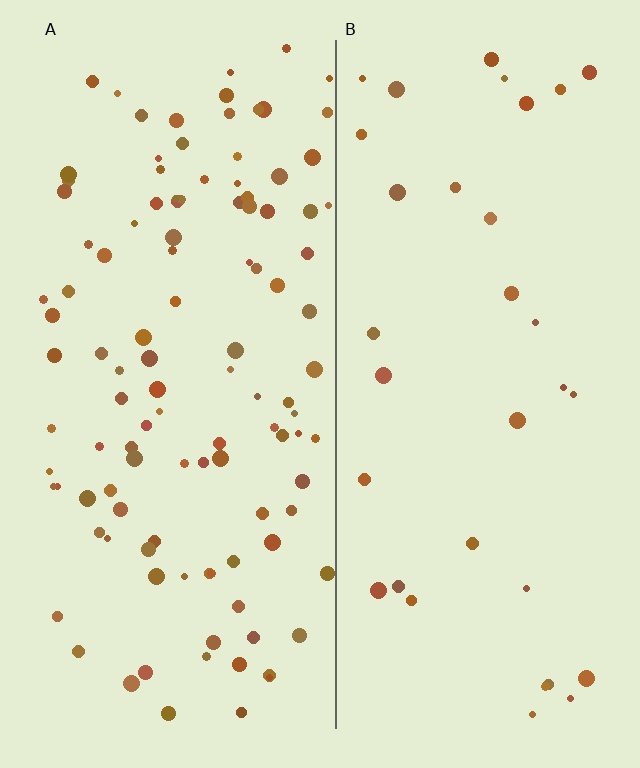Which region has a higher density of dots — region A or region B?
A (the left).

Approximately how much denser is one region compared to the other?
Approximately 3.3× — region A over region B.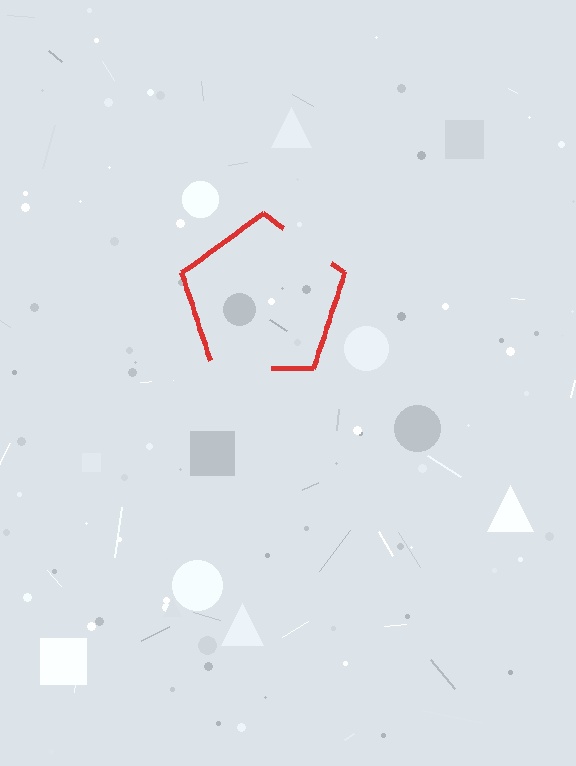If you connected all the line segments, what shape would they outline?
They would outline a pentagon.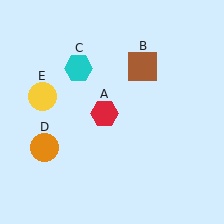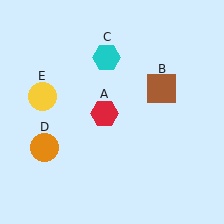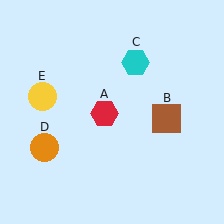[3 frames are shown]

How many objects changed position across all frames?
2 objects changed position: brown square (object B), cyan hexagon (object C).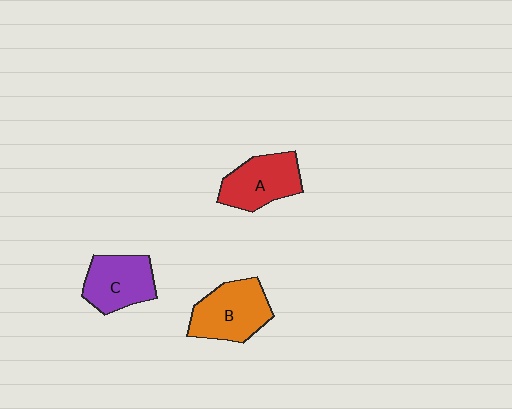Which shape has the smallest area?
Shape C (purple).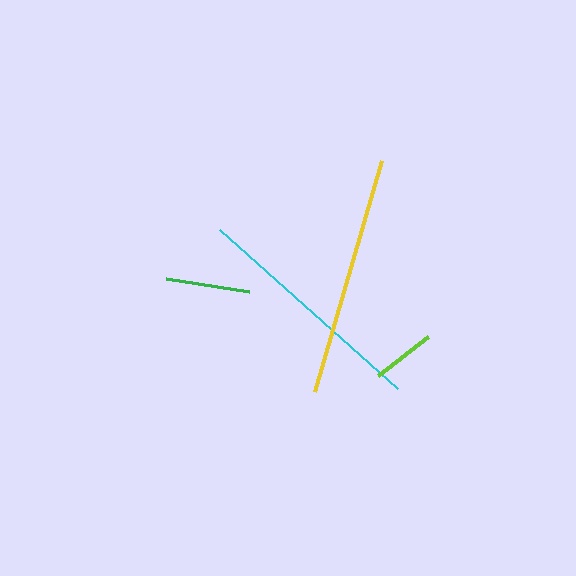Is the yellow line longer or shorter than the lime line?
The yellow line is longer than the lime line.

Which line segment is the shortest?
The lime line is the shortest at approximately 64 pixels.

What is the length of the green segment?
The green segment is approximately 84 pixels long.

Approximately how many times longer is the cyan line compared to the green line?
The cyan line is approximately 2.8 times the length of the green line.